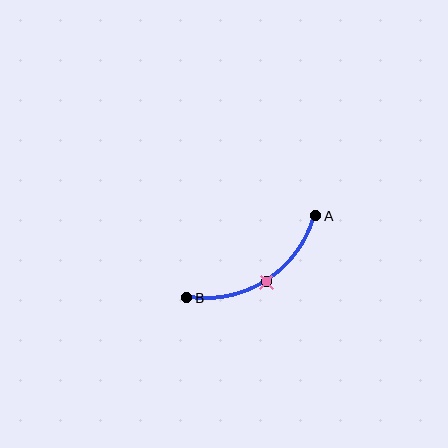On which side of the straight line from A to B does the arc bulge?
The arc bulges below the straight line connecting A and B.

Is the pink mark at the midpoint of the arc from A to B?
Yes. The pink mark lies on the arc at equal arc-length from both A and B — it is the arc midpoint.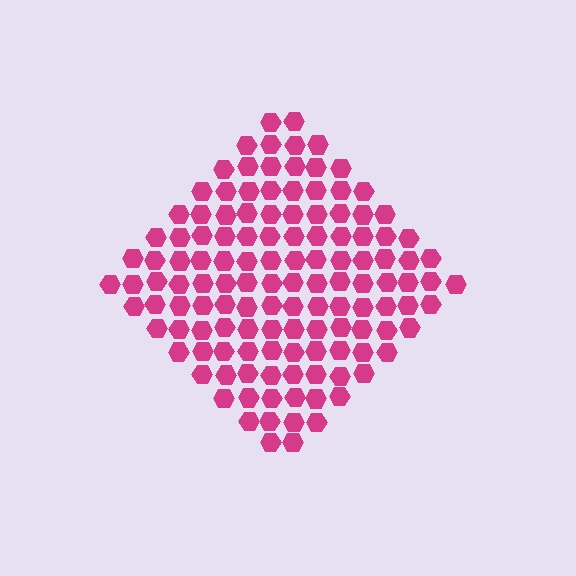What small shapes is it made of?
It is made of small hexagons.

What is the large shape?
The large shape is a diamond.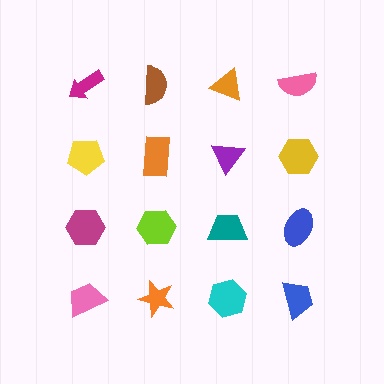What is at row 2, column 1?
A yellow pentagon.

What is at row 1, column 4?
A pink semicircle.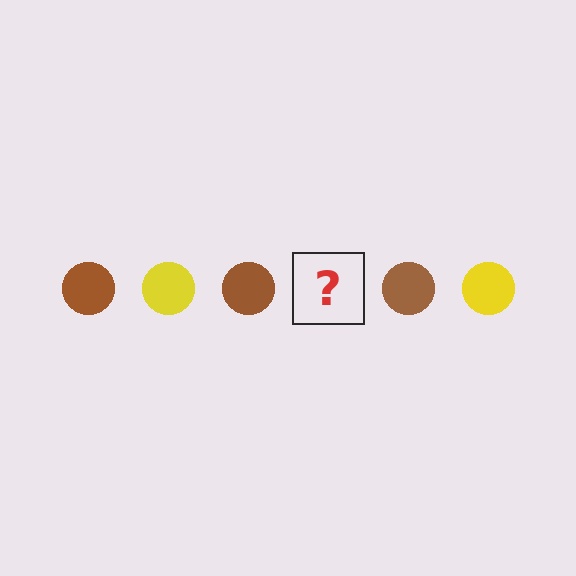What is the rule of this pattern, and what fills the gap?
The rule is that the pattern cycles through brown, yellow circles. The gap should be filled with a yellow circle.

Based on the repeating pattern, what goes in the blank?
The blank should be a yellow circle.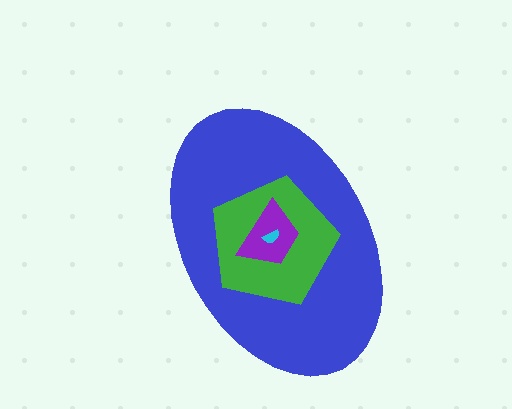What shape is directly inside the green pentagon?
The purple trapezoid.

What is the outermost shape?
The blue ellipse.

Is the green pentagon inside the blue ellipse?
Yes.